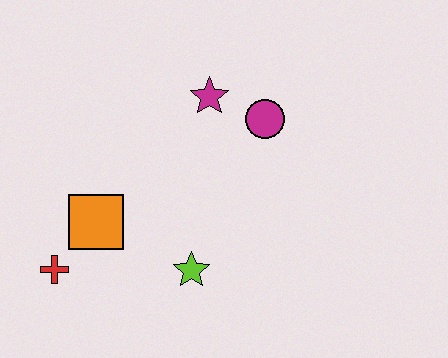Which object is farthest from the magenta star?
The red cross is farthest from the magenta star.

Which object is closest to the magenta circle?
The magenta star is closest to the magenta circle.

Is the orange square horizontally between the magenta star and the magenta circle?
No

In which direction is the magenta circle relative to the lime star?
The magenta circle is above the lime star.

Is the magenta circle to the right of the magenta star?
Yes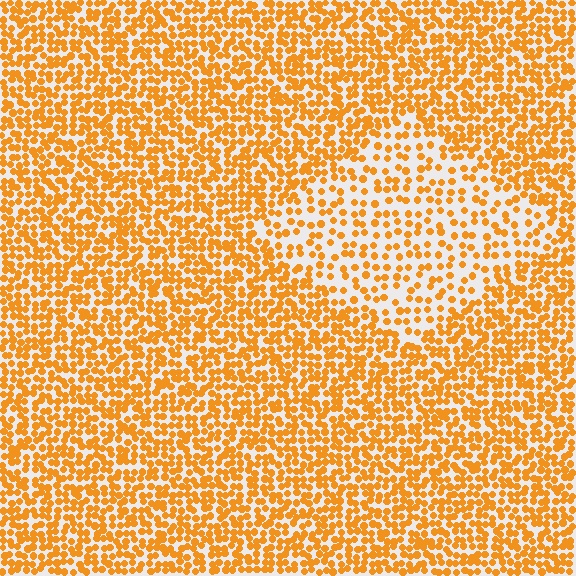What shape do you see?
I see a diamond.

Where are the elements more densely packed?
The elements are more densely packed outside the diamond boundary.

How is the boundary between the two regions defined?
The boundary is defined by a change in element density (approximately 2.0x ratio). All elements are the same color, size, and shape.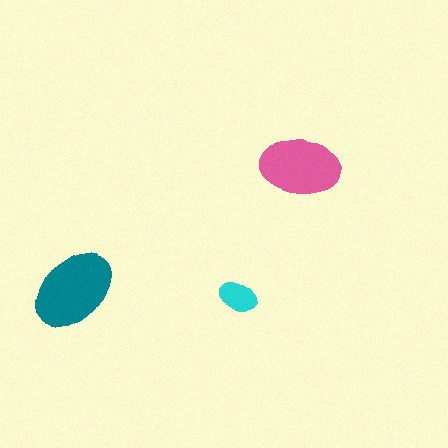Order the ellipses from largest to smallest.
the teal one, the pink one, the cyan one.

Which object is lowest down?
The teal ellipse is bottommost.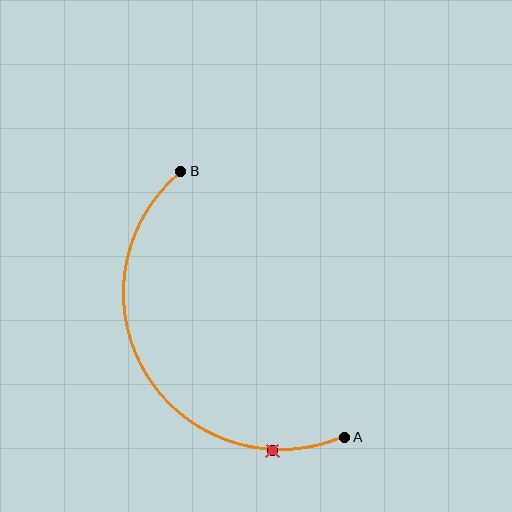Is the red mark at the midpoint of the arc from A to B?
No. The red mark lies on the arc but is closer to endpoint A. The arc midpoint would be at the point on the curve equidistant along the arc from both A and B.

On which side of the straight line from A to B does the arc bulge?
The arc bulges to the left of the straight line connecting A and B.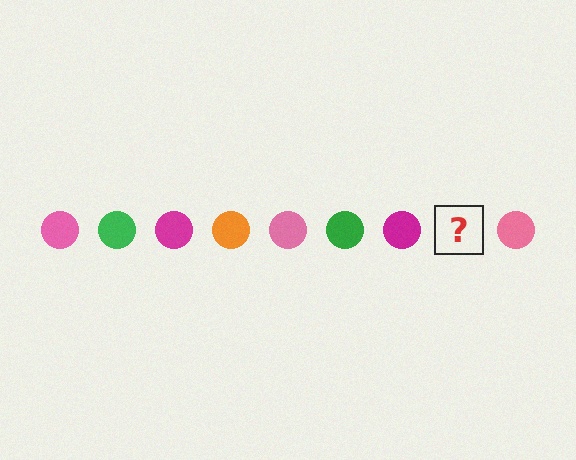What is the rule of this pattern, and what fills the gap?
The rule is that the pattern cycles through pink, green, magenta, orange circles. The gap should be filled with an orange circle.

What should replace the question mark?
The question mark should be replaced with an orange circle.